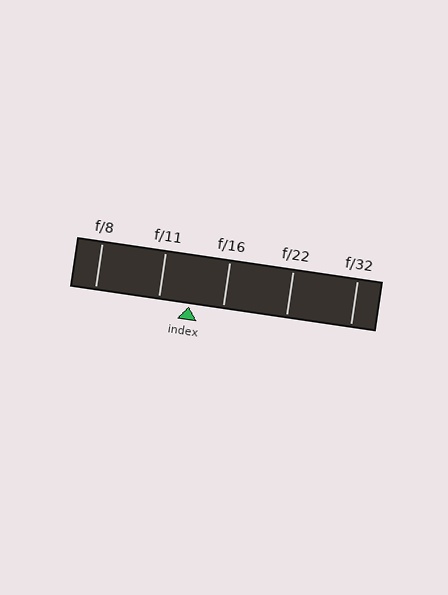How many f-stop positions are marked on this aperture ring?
There are 5 f-stop positions marked.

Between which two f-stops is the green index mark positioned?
The index mark is between f/11 and f/16.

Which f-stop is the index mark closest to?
The index mark is closest to f/11.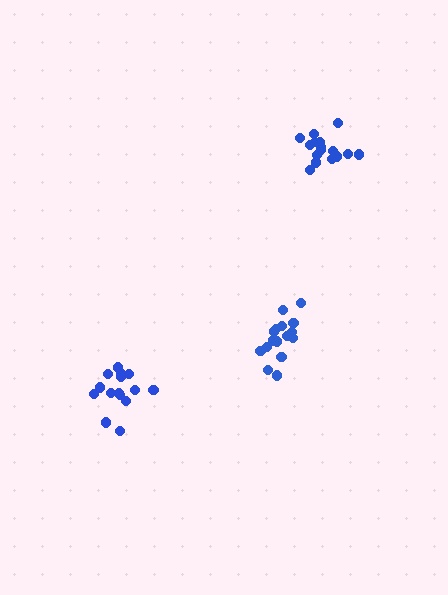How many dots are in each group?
Group 1: 15 dots, Group 2: 16 dots, Group 3: 17 dots (48 total).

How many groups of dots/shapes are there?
There are 3 groups.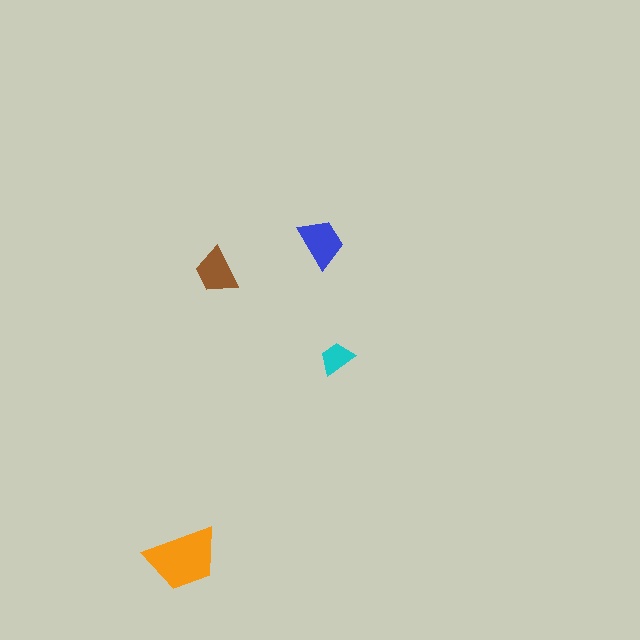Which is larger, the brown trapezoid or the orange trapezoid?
The orange one.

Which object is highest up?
The blue trapezoid is topmost.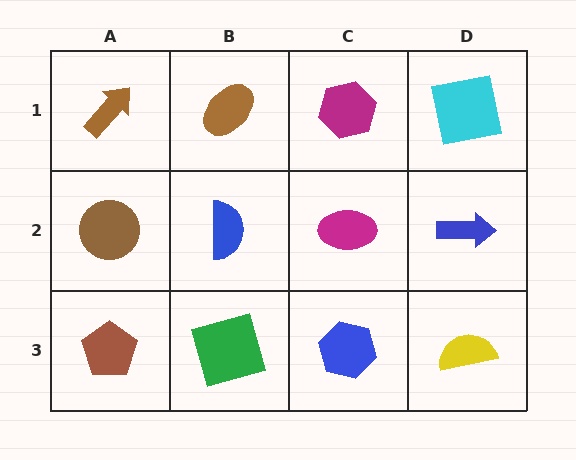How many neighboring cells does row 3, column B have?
3.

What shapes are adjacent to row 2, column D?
A cyan square (row 1, column D), a yellow semicircle (row 3, column D), a magenta ellipse (row 2, column C).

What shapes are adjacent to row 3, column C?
A magenta ellipse (row 2, column C), a green square (row 3, column B), a yellow semicircle (row 3, column D).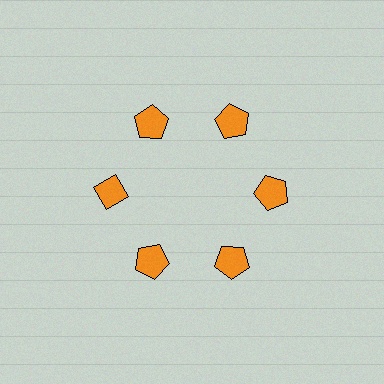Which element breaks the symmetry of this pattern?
The orange diamond at roughly the 9 o'clock position breaks the symmetry. All other shapes are orange pentagons.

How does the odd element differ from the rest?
It has a different shape: diamond instead of pentagon.